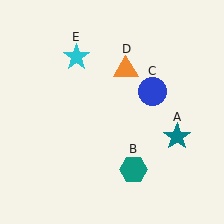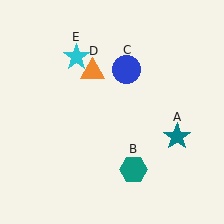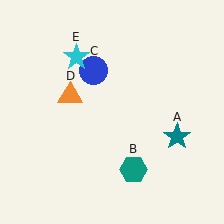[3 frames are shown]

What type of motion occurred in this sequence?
The blue circle (object C), orange triangle (object D) rotated counterclockwise around the center of the scene.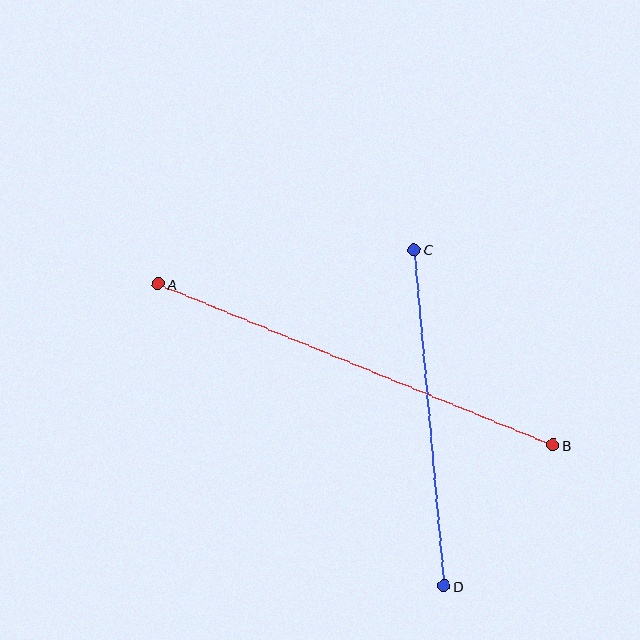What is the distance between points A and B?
The distance is approximately 426 pixels.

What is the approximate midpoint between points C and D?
The midpoint is at approximately (429, 418) pixels.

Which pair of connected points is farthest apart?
Points A and B are farthest apart.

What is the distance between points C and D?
The distance is approximately 338 pixels.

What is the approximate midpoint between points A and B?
The midpoint is at approximately (356, 365) pixels.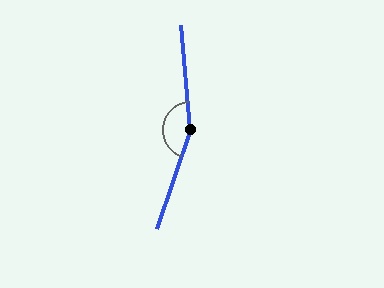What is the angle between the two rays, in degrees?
Approximately 156 degrees.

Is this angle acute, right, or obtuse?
It is obtuse.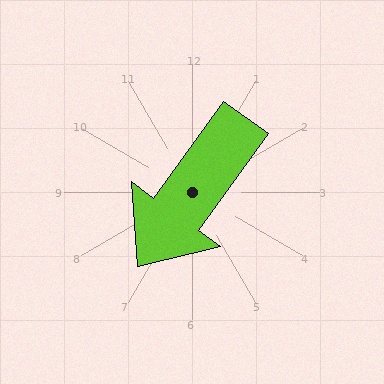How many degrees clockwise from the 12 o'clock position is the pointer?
Approximately 216 degrees.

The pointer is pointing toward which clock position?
Roughly 7 o'clock.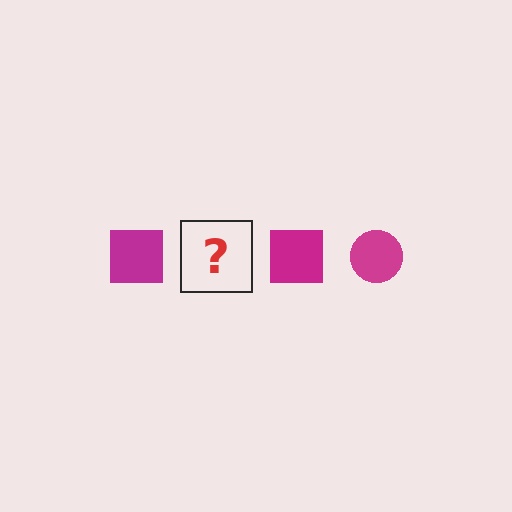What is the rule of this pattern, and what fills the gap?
The rule is that the pattern cycles through square, circle shapes in magenta. The gap should be filled with a magenta circle.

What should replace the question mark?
The question mark should be replaced with a magenta circle.